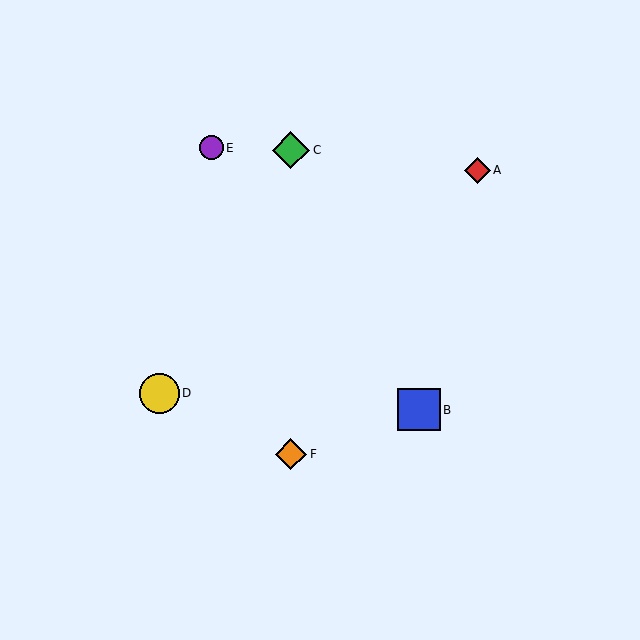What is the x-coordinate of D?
Object D is at x≈160.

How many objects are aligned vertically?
2 objects (C, F) are aligned vertically.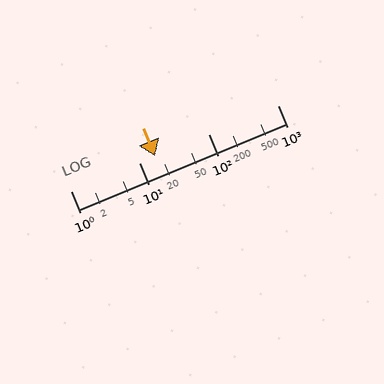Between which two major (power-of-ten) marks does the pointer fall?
The pointer is between 10 and 100.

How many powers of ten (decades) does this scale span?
The scale spans 3 decades, from 1 to 1000.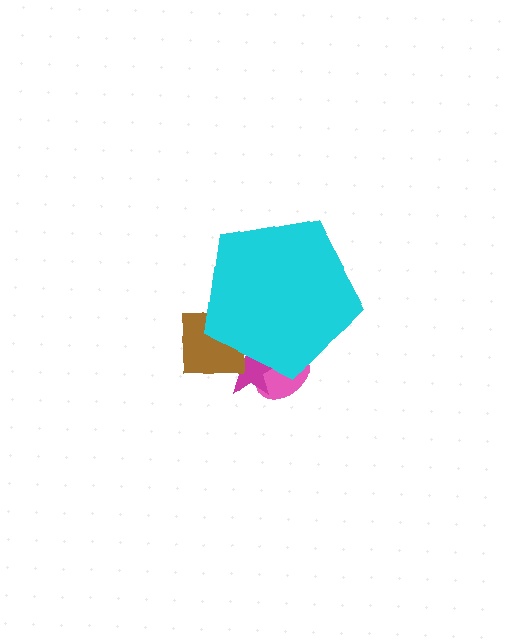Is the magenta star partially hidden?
Yes, the magenta star is partially hidden behind the cyan pentagon.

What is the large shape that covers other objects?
A cyan pentagon.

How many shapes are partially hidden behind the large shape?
3 shapes are partially hidden.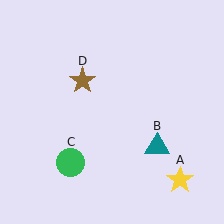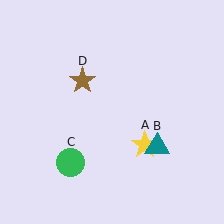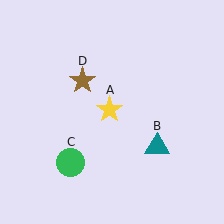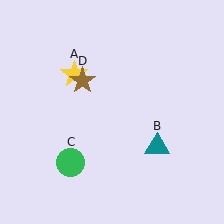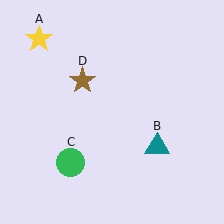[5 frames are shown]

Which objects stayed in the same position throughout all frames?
Teal triangle (object B) and green circle (object C) and brown star (object D) remained stationary.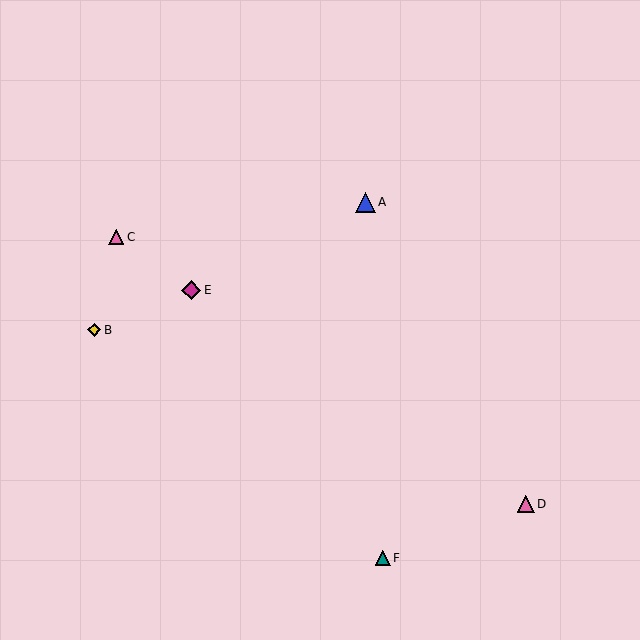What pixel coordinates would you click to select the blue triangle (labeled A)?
Click at (365, 202) to select the blue triangle A.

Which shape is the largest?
The blue triangle (labeled A) is the largest.